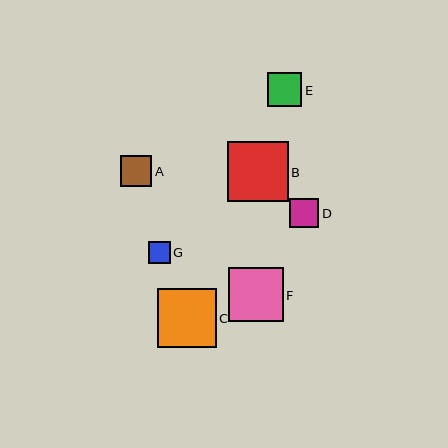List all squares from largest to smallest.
From largest to smallest: B, C, F, E, A, D, G.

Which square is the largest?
Square B is the largest with a size of approximately 61 pixels.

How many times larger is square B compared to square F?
Square B is approximately 1.1 times the size of square F.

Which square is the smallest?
Square G is the smallest with a size of approximately 21 pixels.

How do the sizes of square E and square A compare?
Square E and square A are approximately the same size.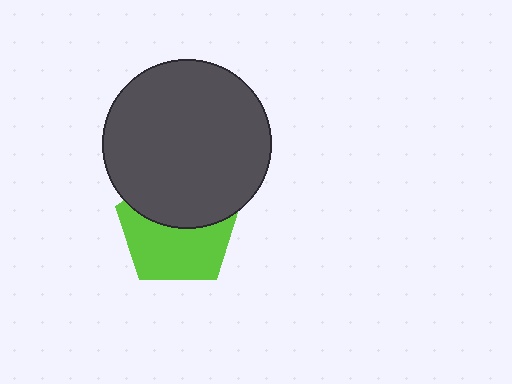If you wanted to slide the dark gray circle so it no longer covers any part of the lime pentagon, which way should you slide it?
Slide it up — that is the most direct way to separate the two shapes.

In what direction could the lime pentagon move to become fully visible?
The lime pentagon could move down. That would shift it out from behind the dark gray circle entirely.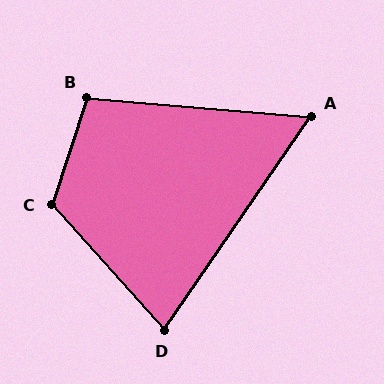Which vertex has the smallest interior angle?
A, at approximately 60 degrees.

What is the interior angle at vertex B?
Approximately 104 degrees (obtuse).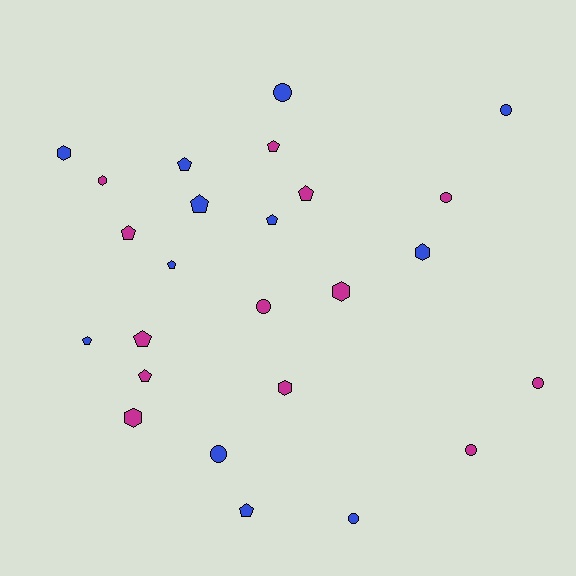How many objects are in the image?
There are 25 objects.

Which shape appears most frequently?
Pentagon, with 11 objects.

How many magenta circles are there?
There are 4 magenta circles.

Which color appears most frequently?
Magenta, with 13 objects.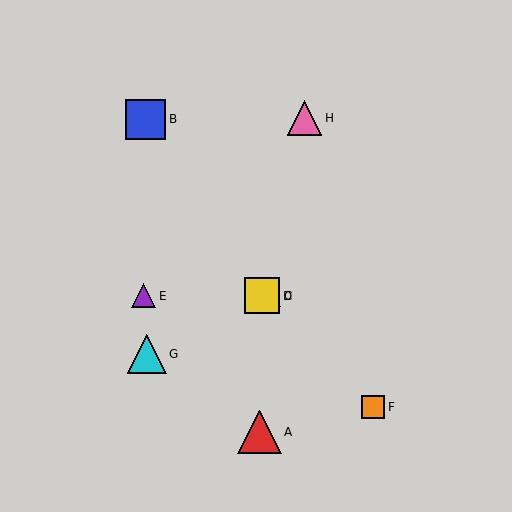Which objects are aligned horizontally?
Objects C, D, E are aligned horizontally.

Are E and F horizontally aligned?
No, E is at y≈296 and F is at y≈407.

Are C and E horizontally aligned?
Yes, both are at y≈296.